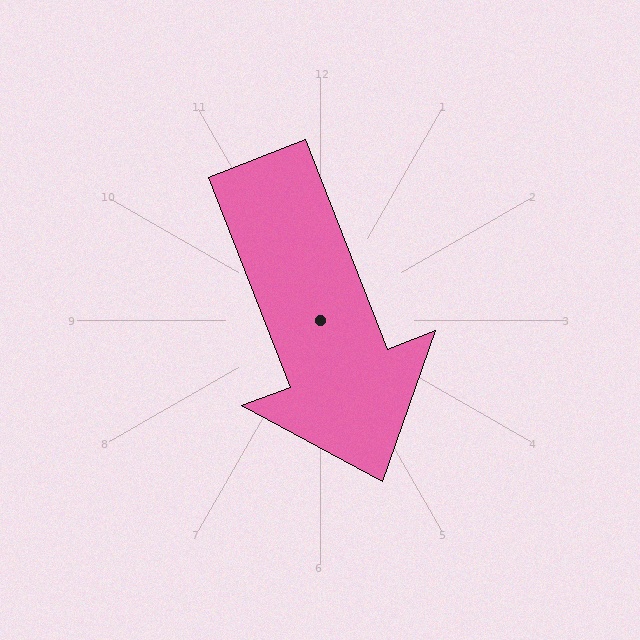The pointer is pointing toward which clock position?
Roughly 5 o'clock.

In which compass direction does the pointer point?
South.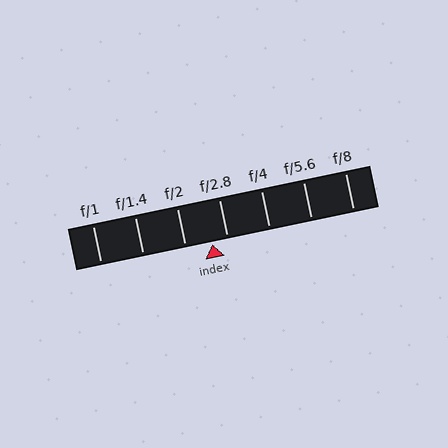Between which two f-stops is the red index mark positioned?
The index mark is between f/2 and f/2.8.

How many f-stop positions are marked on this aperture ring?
There are 7 f-stop positions marked.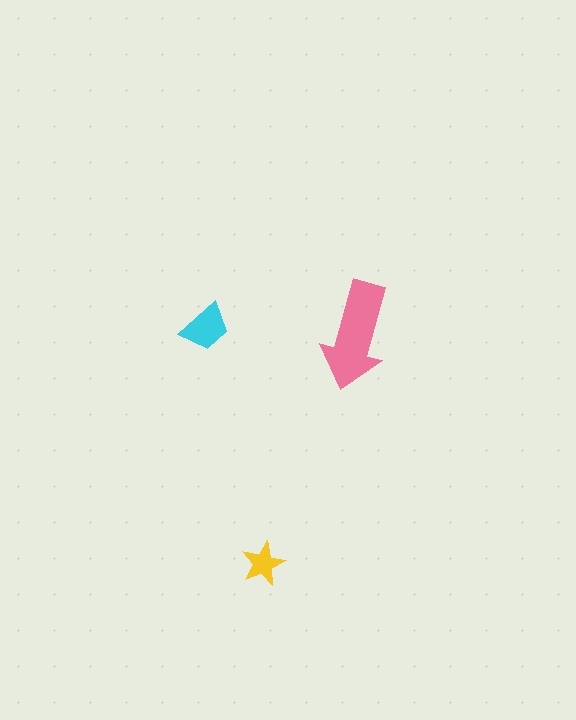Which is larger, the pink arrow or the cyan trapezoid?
The pink arrow.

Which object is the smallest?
The yellow star.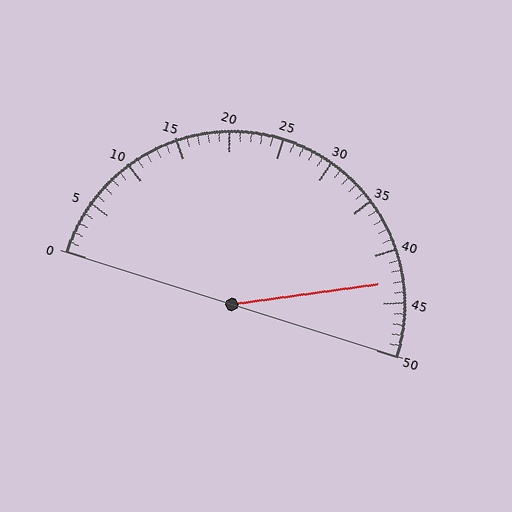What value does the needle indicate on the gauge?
The needle indicates approximately 43.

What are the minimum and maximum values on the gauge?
The gauge ranges from 0 to 50.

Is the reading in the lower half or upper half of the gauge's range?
The reading is in the upper half of the range (0 to 50).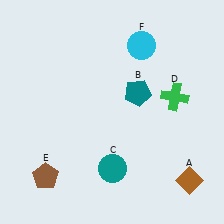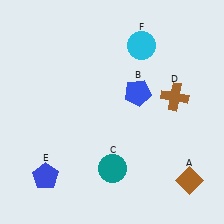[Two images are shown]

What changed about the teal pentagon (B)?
In Image 1, B is teal. In Image 2, it changed to blue.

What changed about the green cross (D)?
In Image 1, D is green. In Image 2, it changed to brown.